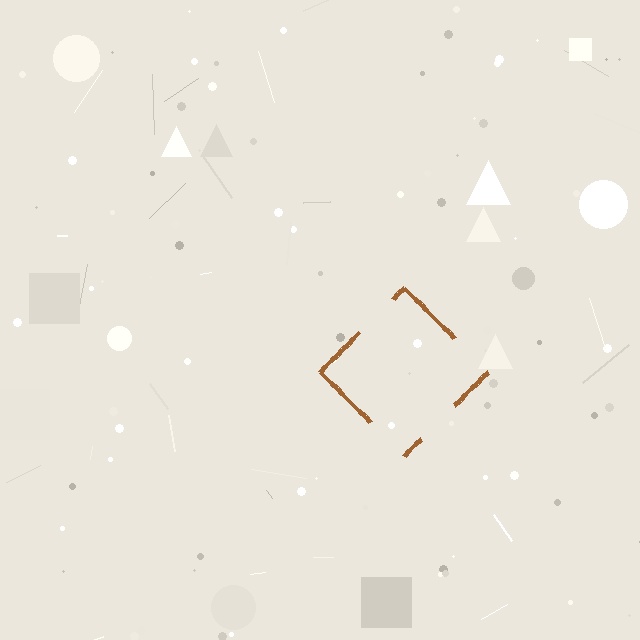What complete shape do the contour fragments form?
The contour fragments form a diamond.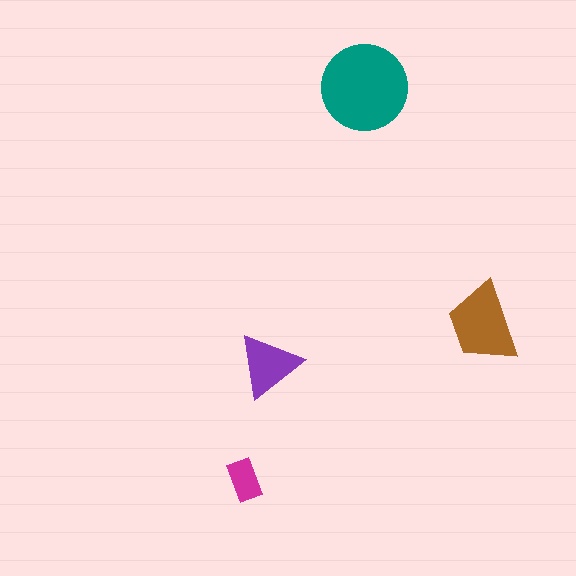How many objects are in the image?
There are 4 objects in the image.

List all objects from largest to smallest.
The teal circle, the brown trapezoid, the purple triangle, the magenta rectangle.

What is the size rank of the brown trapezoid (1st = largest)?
2nd.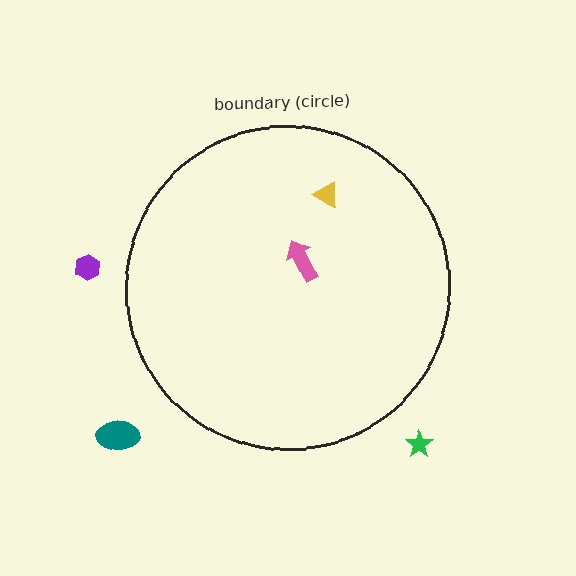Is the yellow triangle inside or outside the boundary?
Inside.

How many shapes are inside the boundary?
2 inside, 3 outside.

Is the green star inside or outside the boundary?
Outside.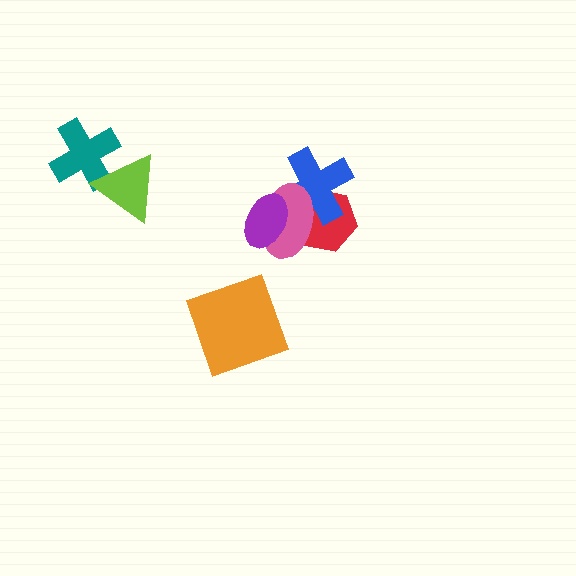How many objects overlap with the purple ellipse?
2 objects overlap with the purple ellipse.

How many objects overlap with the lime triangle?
1 object overlaps with the lime triangle.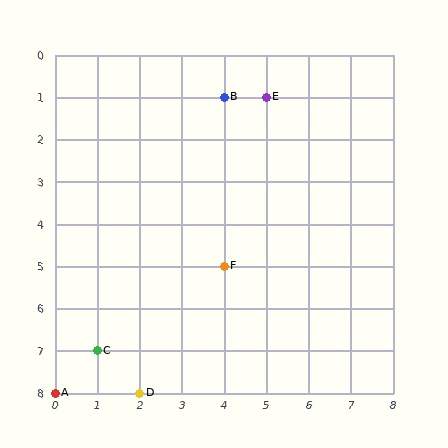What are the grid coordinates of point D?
Point D is at grid coordinates (2, 8).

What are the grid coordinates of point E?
Point E is at grid coordinates (5, 1).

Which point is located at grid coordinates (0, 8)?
Point A is at (0, 8).